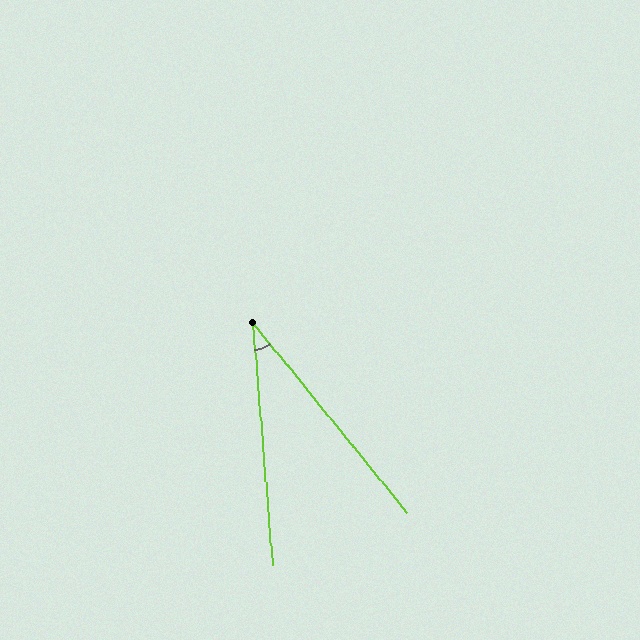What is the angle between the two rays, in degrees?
Approximately 34 degrees.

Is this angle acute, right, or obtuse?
It is acute.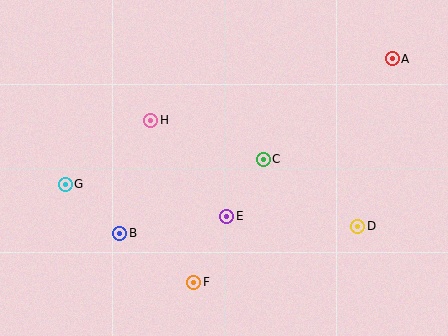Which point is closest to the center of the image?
Point C at (263, 159) is closest to the center.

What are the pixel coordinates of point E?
Point E is at (227, 216).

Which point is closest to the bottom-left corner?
Point B is closest to the bottom-left corner.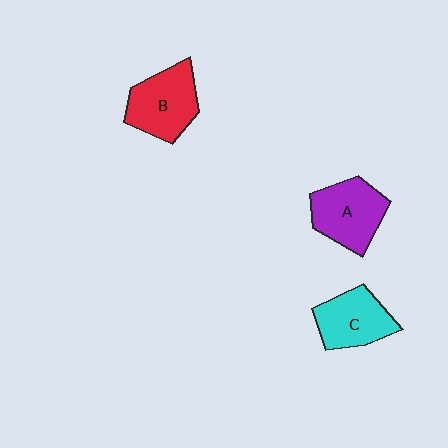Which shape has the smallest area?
Shape C (cyan).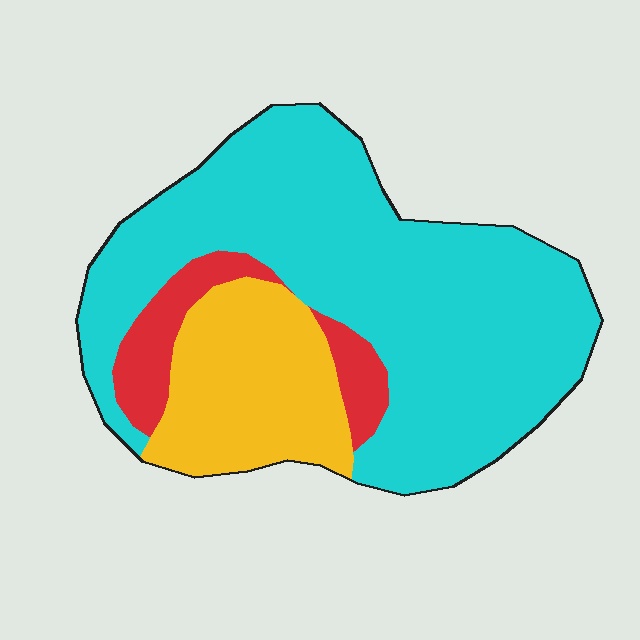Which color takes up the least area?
Red, at roughly 10%.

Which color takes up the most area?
Cyan, at roughly 65%.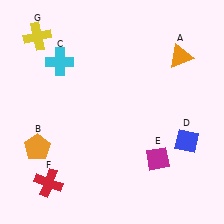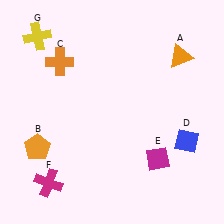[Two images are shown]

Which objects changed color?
C changed from cyan to orange. F changed from red to magenta.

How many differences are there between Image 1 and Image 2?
There are 2 differences between the two images.